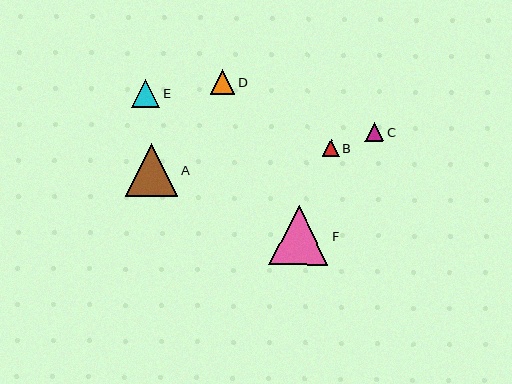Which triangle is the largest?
Triangle F is the largest with a size of approximately 59 pixels.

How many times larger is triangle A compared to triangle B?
Triangle A is approximately 3.1 times the size of triangle B.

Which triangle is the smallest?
Triangle B is the smallest with a size of approximately 17 pixels.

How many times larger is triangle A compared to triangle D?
Triangle A is approximately 2.1 times the size of triangle D.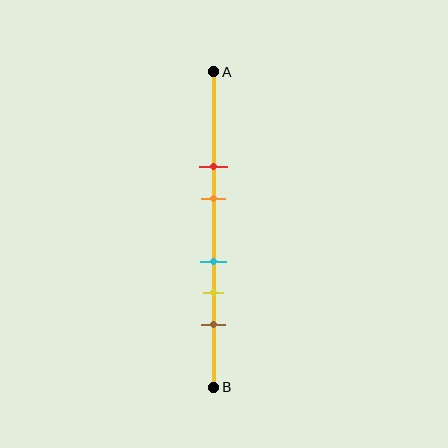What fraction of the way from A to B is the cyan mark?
The cyan mark is approximately 60% (0.6) of the way from A to B.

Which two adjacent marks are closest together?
The cyan and yellow marks are the closest adjacent pair.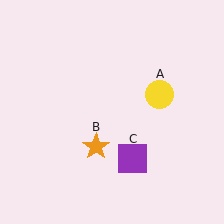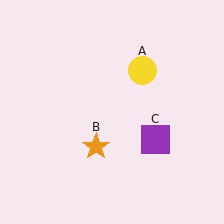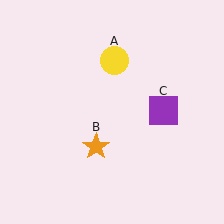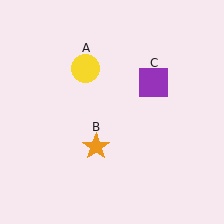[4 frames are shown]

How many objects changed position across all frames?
2 objects changed position: yellow circle (object A), purple square (object C).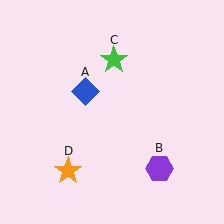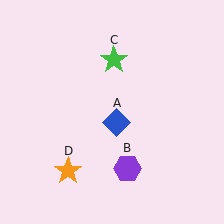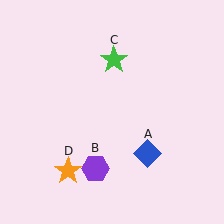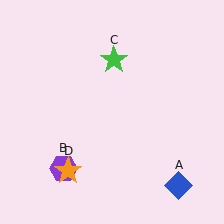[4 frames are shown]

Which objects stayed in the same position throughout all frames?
Green star (object C) and orange star (object D) remained stationary.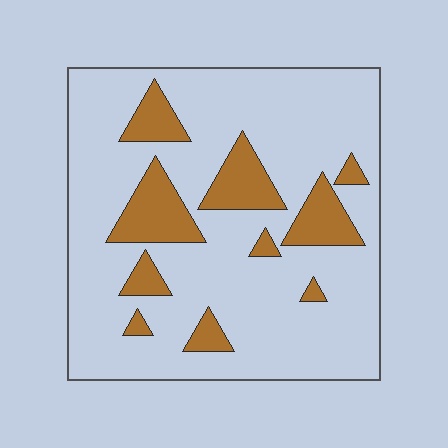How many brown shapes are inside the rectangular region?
10.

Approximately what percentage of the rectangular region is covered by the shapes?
Approximately 20%.